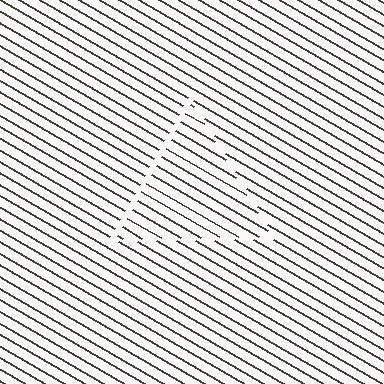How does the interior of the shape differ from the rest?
The interior of the shape contains the same grating, shifted by half a period — the contour is defined by the phase discontinuity where line-ends from the inner and outer gratings abut.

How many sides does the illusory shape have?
3 sides — the line-ends trace a triangle.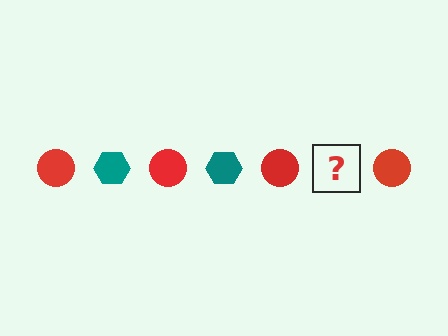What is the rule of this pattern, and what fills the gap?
The rule is that the pattern alternates between red circle and teal hexagon. The gap should be filled with a teal hexagon.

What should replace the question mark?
The question mark should be replaced with a teal hexagon.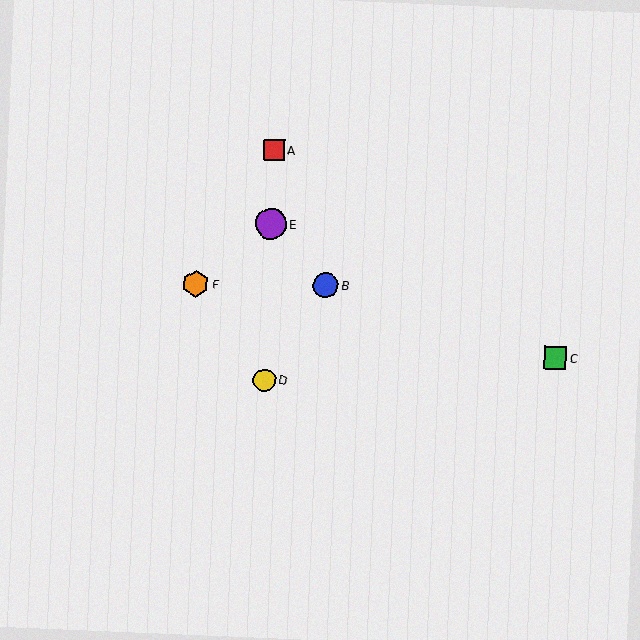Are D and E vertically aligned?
Yes, both are at x≈264.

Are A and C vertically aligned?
No, A is at x≈274 and C is at x≈555.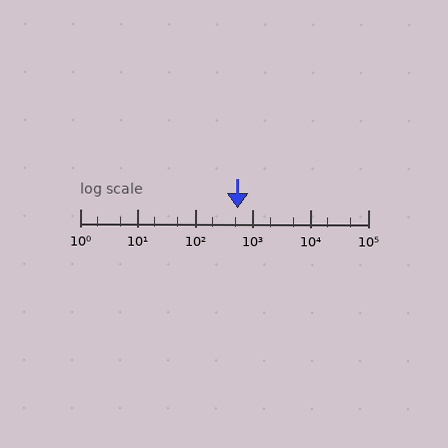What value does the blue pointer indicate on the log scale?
The pointer indicates approximately 550.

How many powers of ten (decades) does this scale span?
The scale spans 5 decades, from 1 to 100000.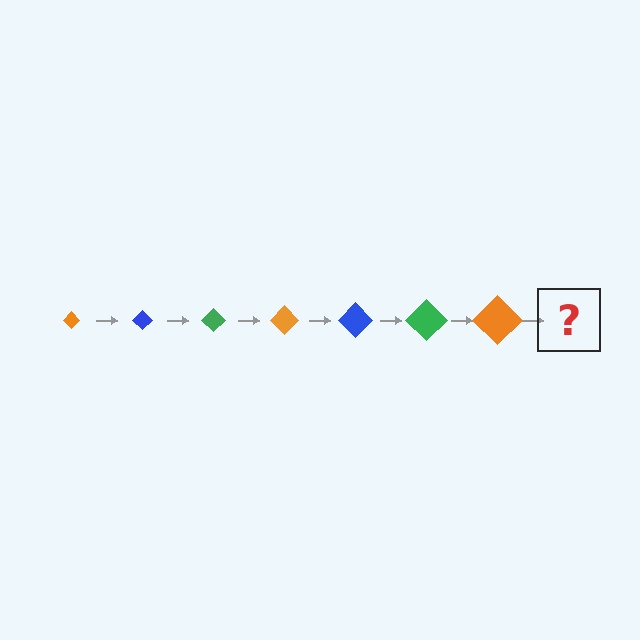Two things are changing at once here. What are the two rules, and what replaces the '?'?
The two rules are that the diamond grows larger each step and the color cycles through orange, blue, and green. The '?' should be a blue diamond, larger than the previous one.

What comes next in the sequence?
The next element should be a blue diamond, larger than the previous one.